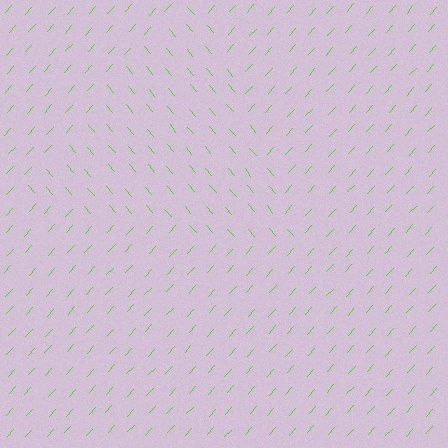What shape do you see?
I see a triangle.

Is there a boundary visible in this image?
Yes, there is a texture boundary formed by a change in line orientation.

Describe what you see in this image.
The image is filled with small lime line segments. A triangle region in the image has lines oriented differently from the surrounding lines, creating a visible texture boundary.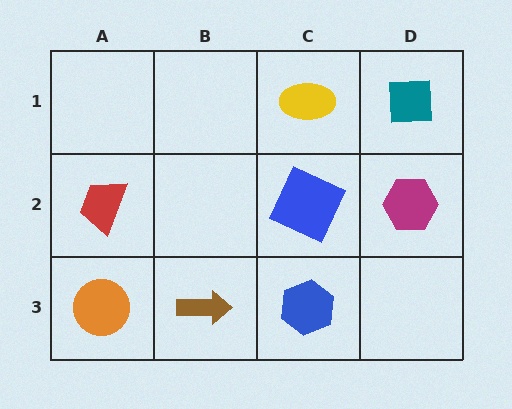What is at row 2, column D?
A magenta hexagon.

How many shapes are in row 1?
2 shapes.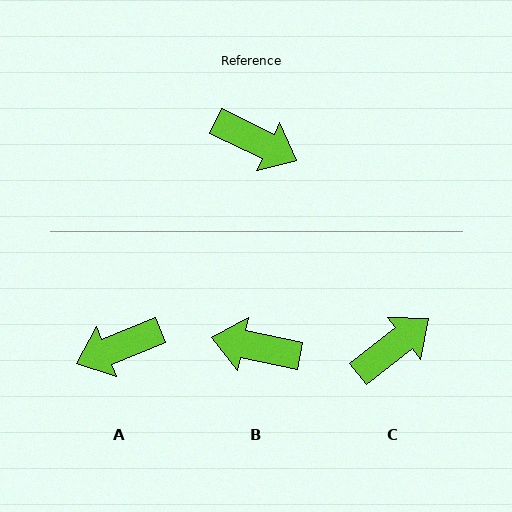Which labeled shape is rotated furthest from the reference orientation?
B, about 166 degrees away.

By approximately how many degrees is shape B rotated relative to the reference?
Approximately 166 degrees clockwise.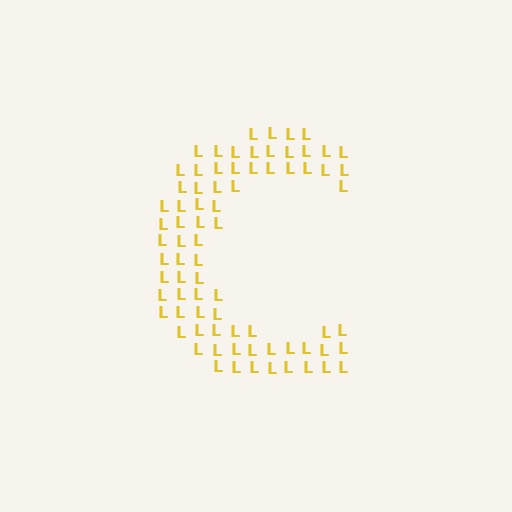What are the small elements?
The small elements are letter L's.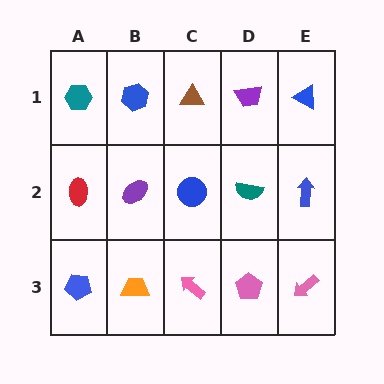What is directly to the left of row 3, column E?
A pink pentagon.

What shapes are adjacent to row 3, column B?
A purple ellipse (row 2, column B), a blue pentagon (row 3, column A), a pink arrow (row 3, column C).